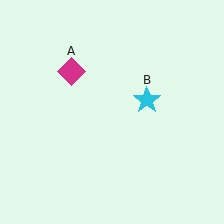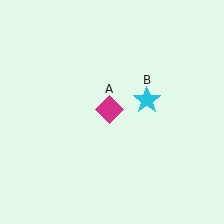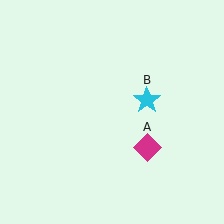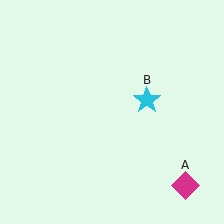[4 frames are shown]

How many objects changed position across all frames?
1 object changed position: magenta diamond (object A).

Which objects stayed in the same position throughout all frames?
Cyan star (object B) remained stationary.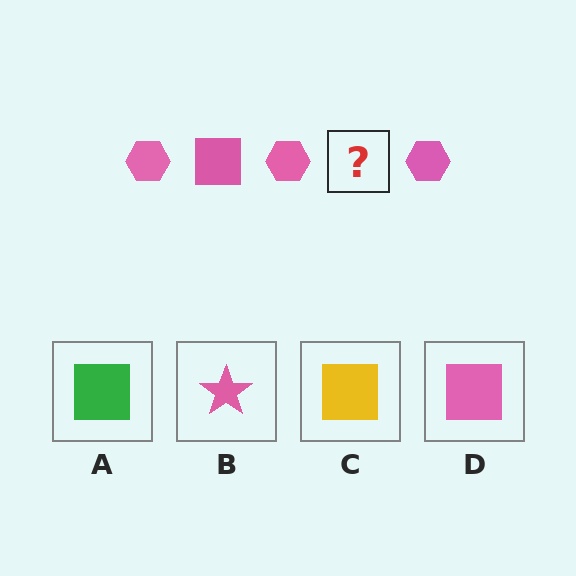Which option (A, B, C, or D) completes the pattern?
D.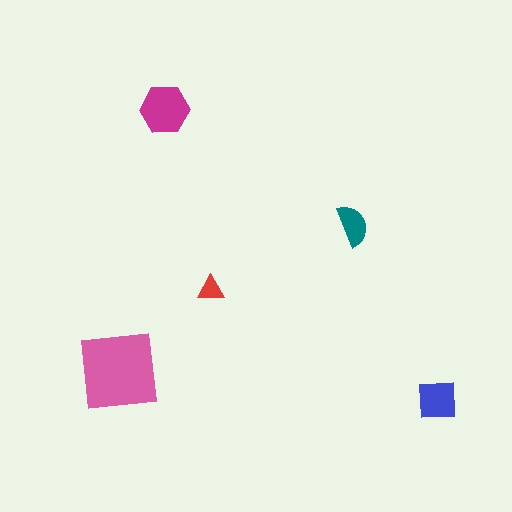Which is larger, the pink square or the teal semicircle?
The pink square.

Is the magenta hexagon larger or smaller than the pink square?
Smaller.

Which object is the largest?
The pink square.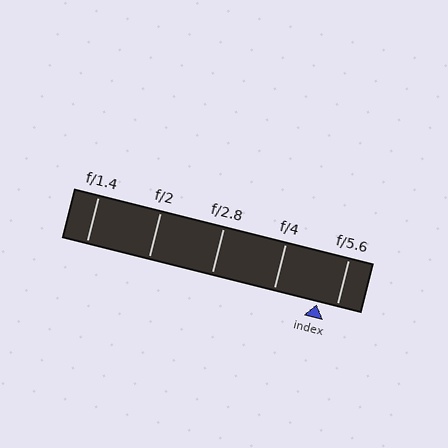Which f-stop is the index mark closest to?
The index mark is closest to f/5.6.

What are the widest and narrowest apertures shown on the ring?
The widest aperture shown is f/1.4 and the narrowest is f/5.6.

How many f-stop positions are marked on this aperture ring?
There are 5 f-stop positions marked.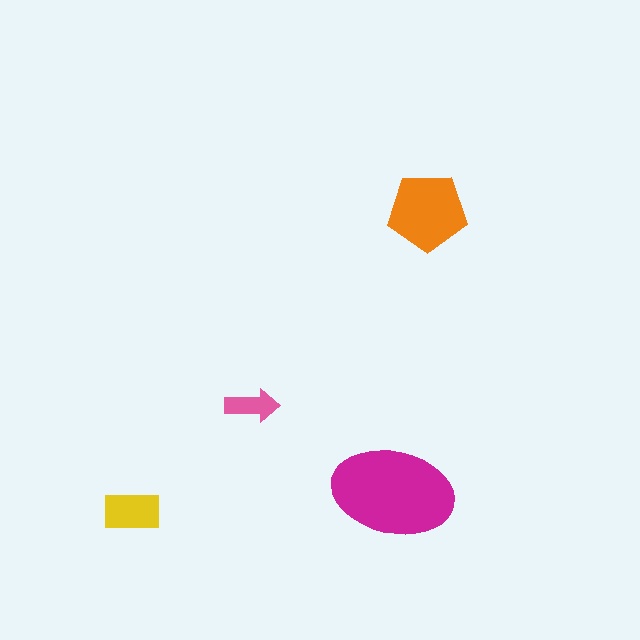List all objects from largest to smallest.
The magenta ellipse, the orange pentagon, the yellow rectangle, the pink arrow.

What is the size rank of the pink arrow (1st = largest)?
4th.